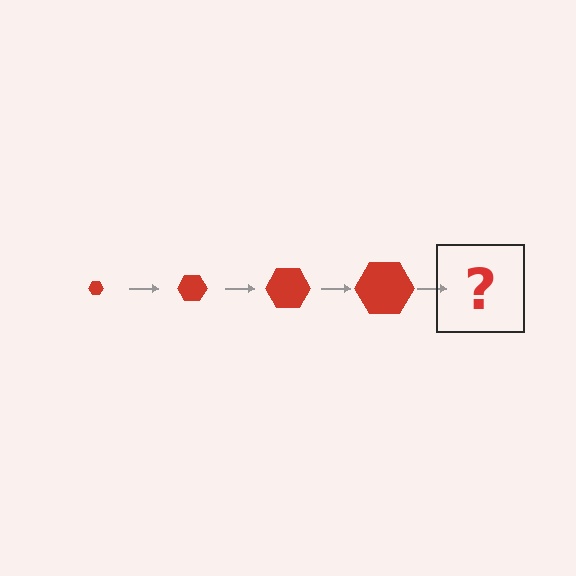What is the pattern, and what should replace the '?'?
The pattern is that the hexagon gets progressively larger each step. The '?' should be a red hexagon, larger than the previous one.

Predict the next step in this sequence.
The next step is a red hexagon, larger than the previous one.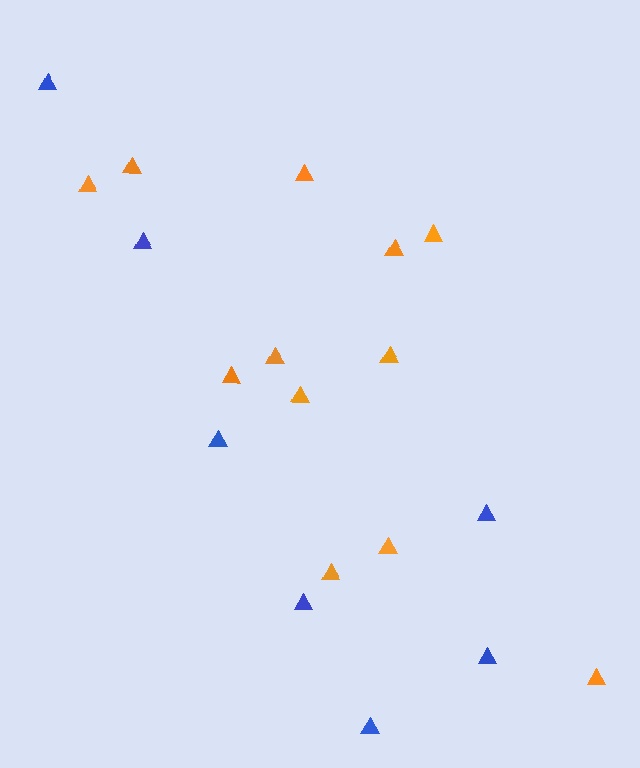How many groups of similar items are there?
There are 2 groups: one group of blue triangles (7) and one group of orange triangles (12).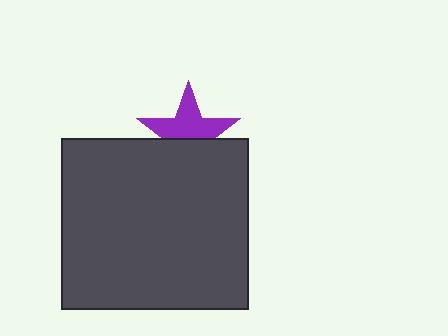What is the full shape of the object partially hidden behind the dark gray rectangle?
The partially hidden object is a purple star.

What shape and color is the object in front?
The object in front is a dark gray rectangle.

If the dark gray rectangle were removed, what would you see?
You would see the complete purple star.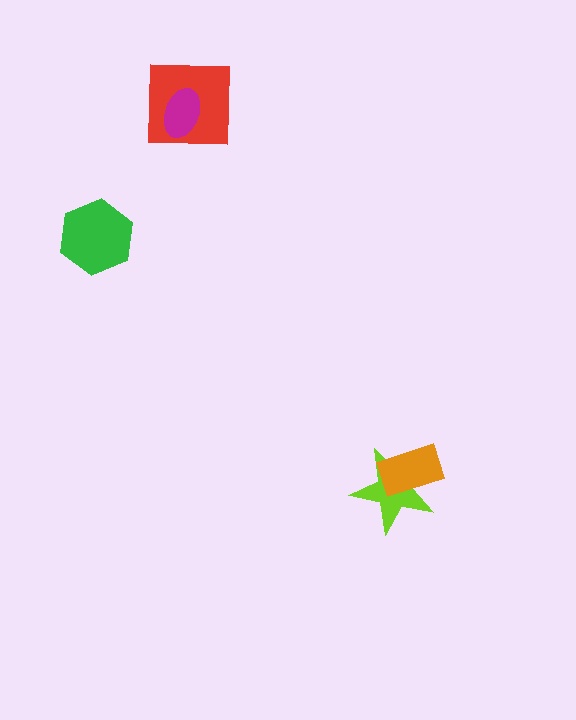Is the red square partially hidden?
Yes, it is partially covered by another shape.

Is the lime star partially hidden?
Yes, it is partially covered by another shape.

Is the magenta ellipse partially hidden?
No, no other shape covers it.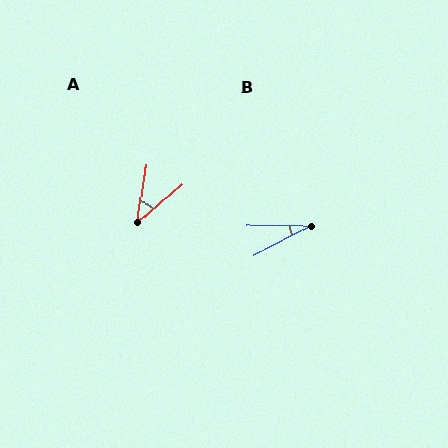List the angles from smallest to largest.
B (27°), A (40°).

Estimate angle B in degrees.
Approximately 27 degrees.